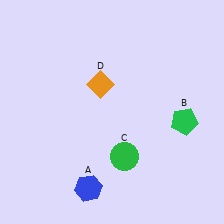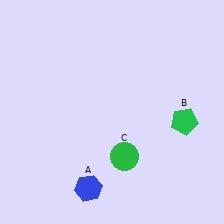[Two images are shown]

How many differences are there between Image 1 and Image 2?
There is 1 difference between the two images.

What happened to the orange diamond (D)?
The orange diamond (D) was removed in Image 2. It was in the top-left area of Image 1.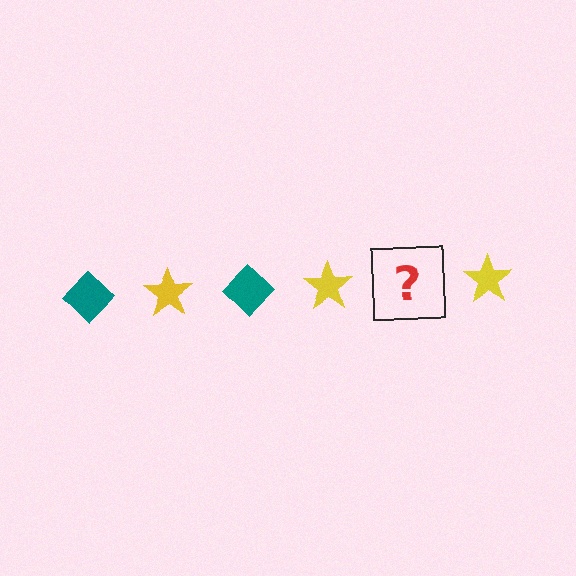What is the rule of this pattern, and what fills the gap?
The rule is that the pattern alternates between teal diamond and yellow star. The gap should be filled with a teal diamond.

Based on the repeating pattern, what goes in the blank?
The blank should be a teal diamond.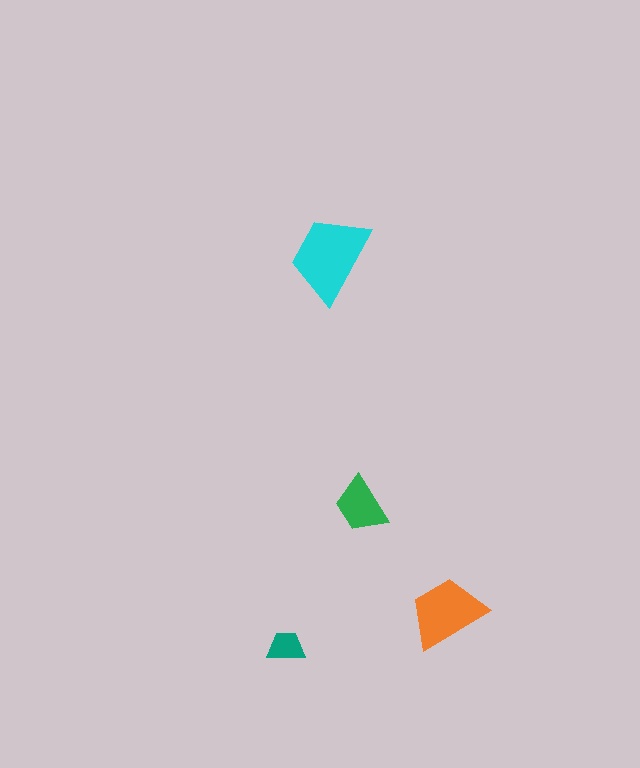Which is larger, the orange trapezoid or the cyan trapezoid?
The cyan one.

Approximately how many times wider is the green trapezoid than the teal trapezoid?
About 1.5 times wider.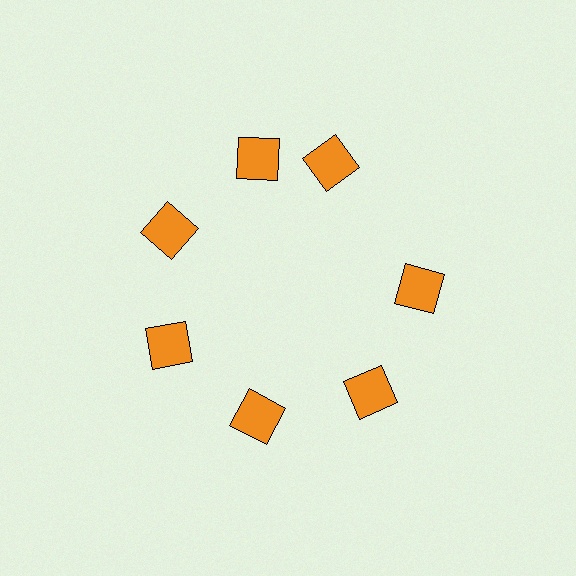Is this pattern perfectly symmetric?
No. The 7 orange squares are arranged in a ring, but one element near the 1 o'clock position is rotated out of alignment along the ring, breaking the 7-fold rotational symmetry.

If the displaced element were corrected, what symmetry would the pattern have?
It would have 7-fold rotational symmetry — the pattern would map onto itself every 51 degrees.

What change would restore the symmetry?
The symmetry would be restored by rotating it back into even spacing with its neighbors so that all 7 squares sit at equal angles and equal distance from the center.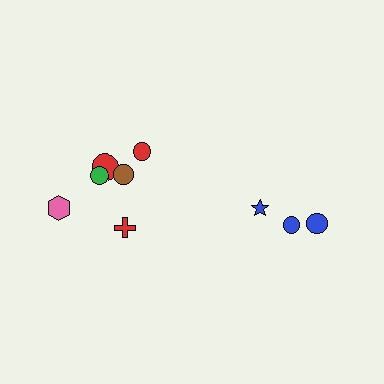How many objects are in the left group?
There are 6 objects.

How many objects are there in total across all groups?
There are 9 objects.